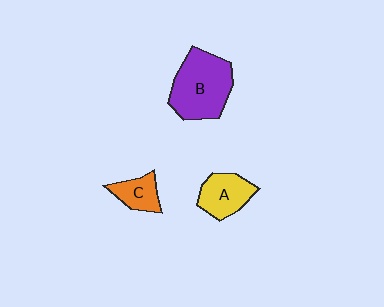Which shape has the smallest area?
Shape C (orange).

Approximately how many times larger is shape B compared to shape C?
Approximately 2.5 times.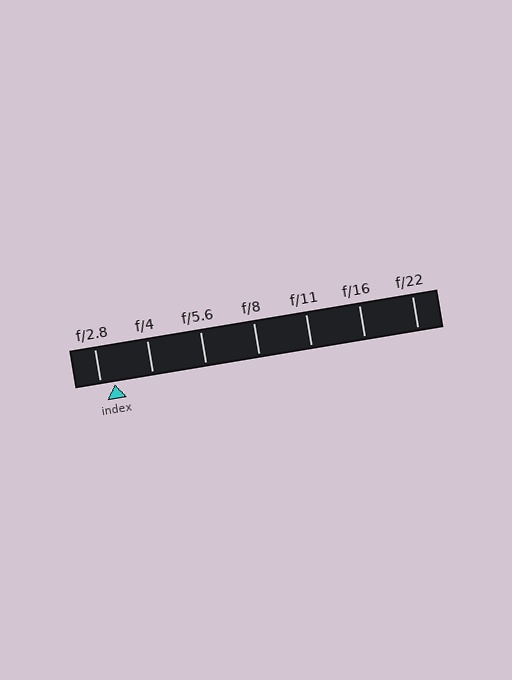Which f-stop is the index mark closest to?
The index mark is closest to f/2.8.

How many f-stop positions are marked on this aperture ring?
There are 7 f-stop positions marked.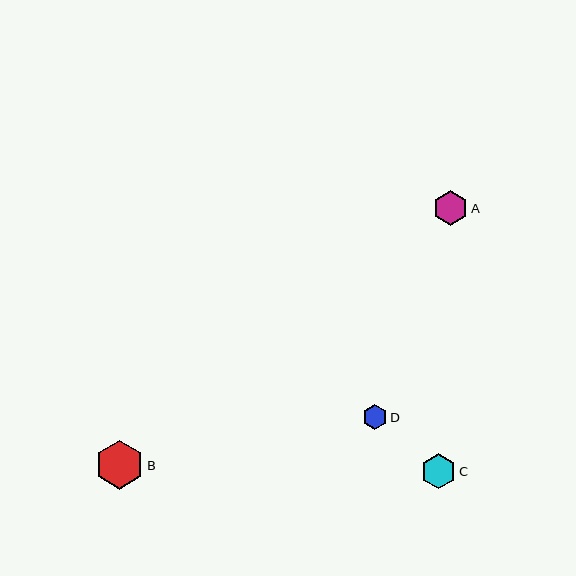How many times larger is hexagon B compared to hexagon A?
Hexagon B is approximately 1.4 times the size of hexagon A.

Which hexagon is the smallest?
Hexagon D is the smallest with a size of approximately 25 pixels.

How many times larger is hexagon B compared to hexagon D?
Hexagon B is approximately 2.0 times the size of hexagon D.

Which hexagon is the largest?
Hexagon B is the largest with a size of approximately 49 pixels.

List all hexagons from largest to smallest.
From largest to smallest: B, A, C, D.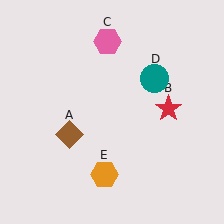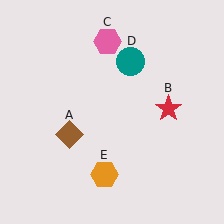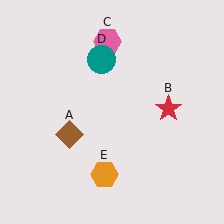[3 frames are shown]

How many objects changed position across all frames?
1 object changed position: teal circle (object D).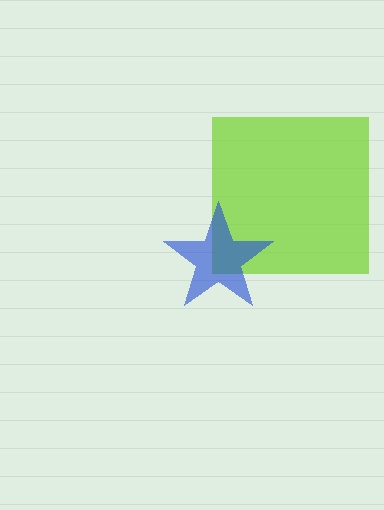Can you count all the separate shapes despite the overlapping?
Yes, there are 2 separate shapes.